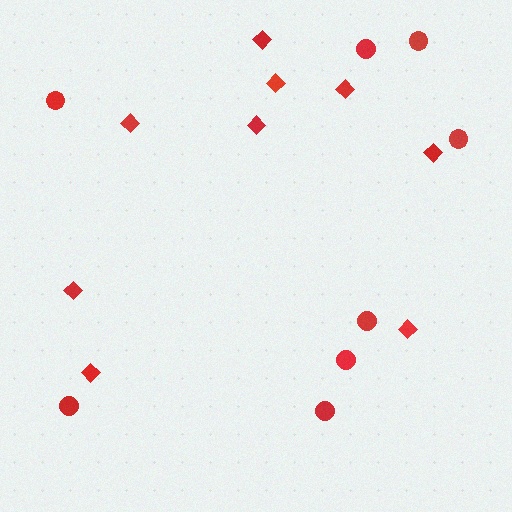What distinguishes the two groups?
There are 2 groups: one group of circles (8) and one group of diamonds (9).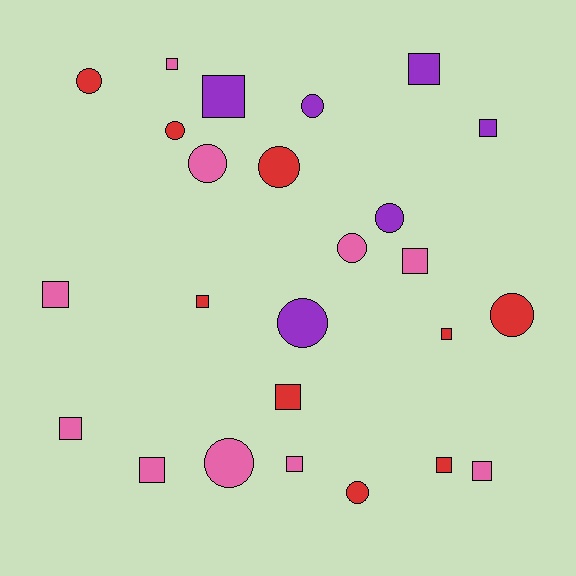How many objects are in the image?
There are 25 objects.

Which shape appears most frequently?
Square, with 14 objects.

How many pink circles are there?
There are 3 pink circles.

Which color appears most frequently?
Pink, with 10 objects.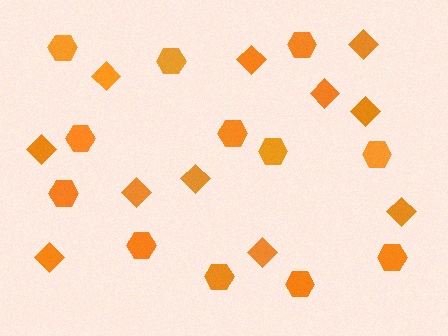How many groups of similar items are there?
There are 2 groups: one group of hexagons (12) and one group of diamonds (11).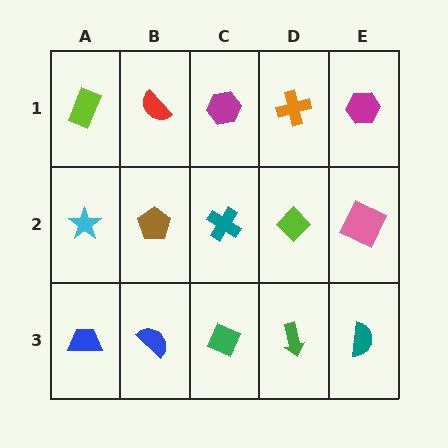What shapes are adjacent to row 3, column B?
A brown pentagon (row 2, column B), a blue trapezoid (row 3, column A), a green diamond (row 3, column C).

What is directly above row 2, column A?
A lime rectangle.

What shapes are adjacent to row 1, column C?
A teal cross (row 2, column C), a red semicircle (row 1, column B), an orange cross (row 1, column D).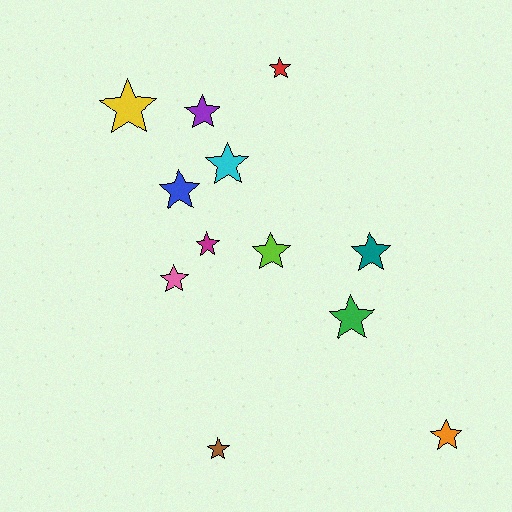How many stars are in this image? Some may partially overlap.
There are 12 stars.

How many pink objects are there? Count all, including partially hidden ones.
There is 1 pink object.